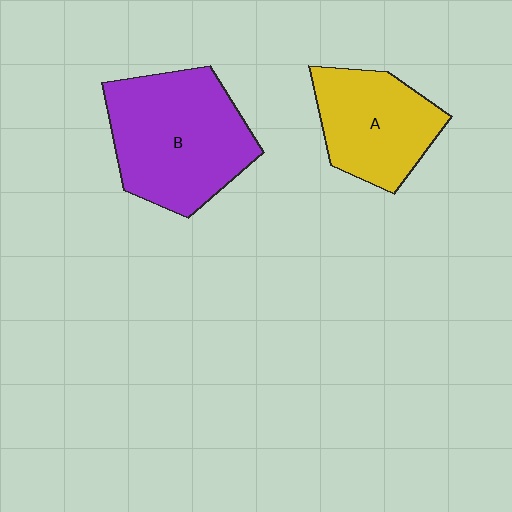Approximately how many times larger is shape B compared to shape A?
Approximately 1.4 times.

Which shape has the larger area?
Shape B (purple).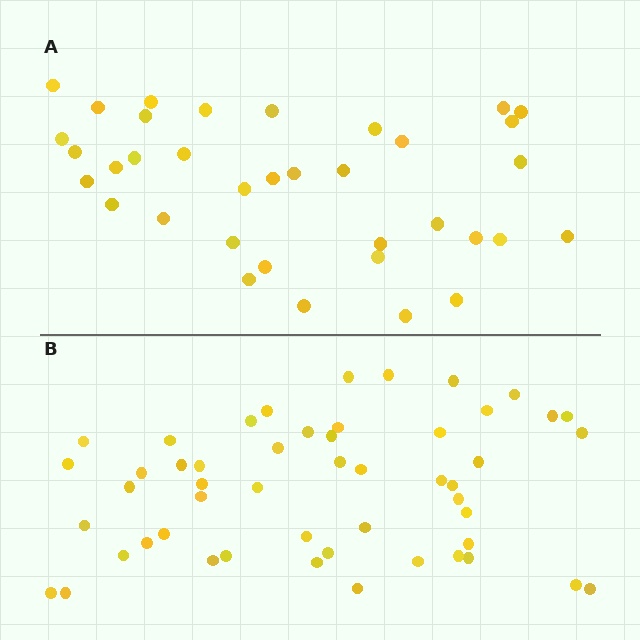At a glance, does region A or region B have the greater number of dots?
Region B (the bottom region) has more dots.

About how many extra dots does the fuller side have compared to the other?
Region B has approximately 15 more dots than region A.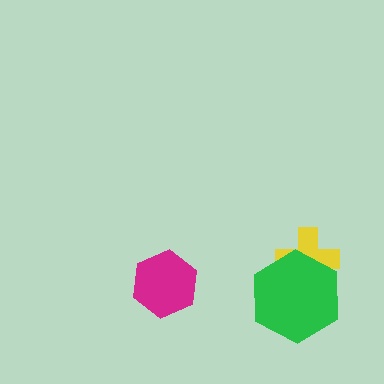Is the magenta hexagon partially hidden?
No, no other shape covers it.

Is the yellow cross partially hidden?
Yes, it is partially covered by another shape.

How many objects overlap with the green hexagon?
1 object overlaps with the green hexagon.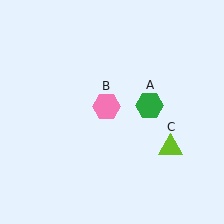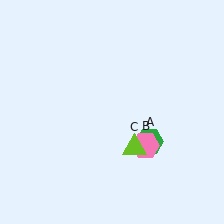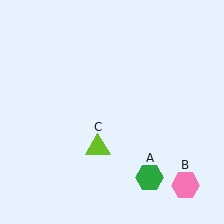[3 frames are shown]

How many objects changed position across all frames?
3 objects changed position: green hexagon (object A), pink hexagon (object B), lime triangle (object C).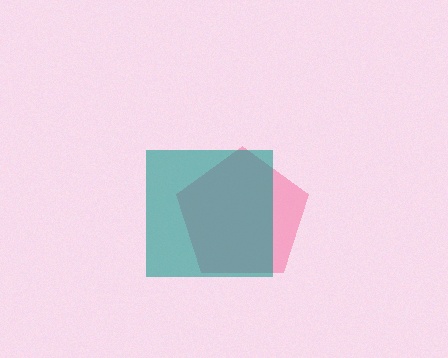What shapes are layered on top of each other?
The layered shapes are: a pink pentagon, a teal square.